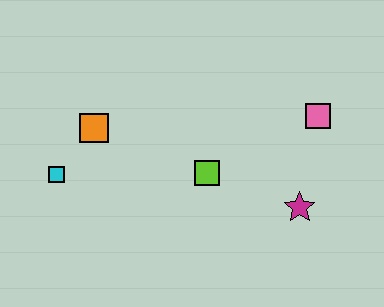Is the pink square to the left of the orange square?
No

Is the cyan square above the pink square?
No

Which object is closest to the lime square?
The magenta star is closest to the lime square.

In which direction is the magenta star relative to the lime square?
The magenta star is to the right of the lime square.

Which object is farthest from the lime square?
The cyan square is farthest from the lime square.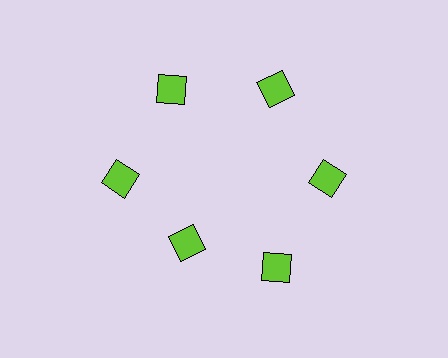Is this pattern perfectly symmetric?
No. The 6 lime squares are arranged in a ring, but one element near the 7 o'clock position is pulled inward toward the center, breaking the 6-fold rotational symmetry.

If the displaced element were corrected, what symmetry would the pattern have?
It would have 6-fold rotational symmetry — the pattern would map onto itself every 60 degrees.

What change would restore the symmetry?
The symmetry would be restored by moving it outward, back onto the ring so that all 6 squares sit at equal angles and equal distance from the center.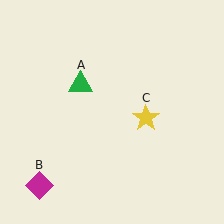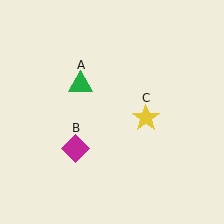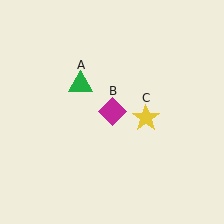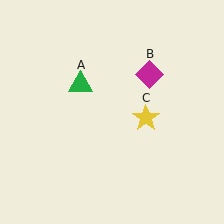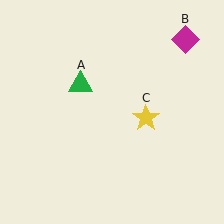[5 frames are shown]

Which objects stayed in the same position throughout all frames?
Green triangle (object A) and yellow star (object C) remained stationary.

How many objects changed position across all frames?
1 object changed position: magenta diamond (object B).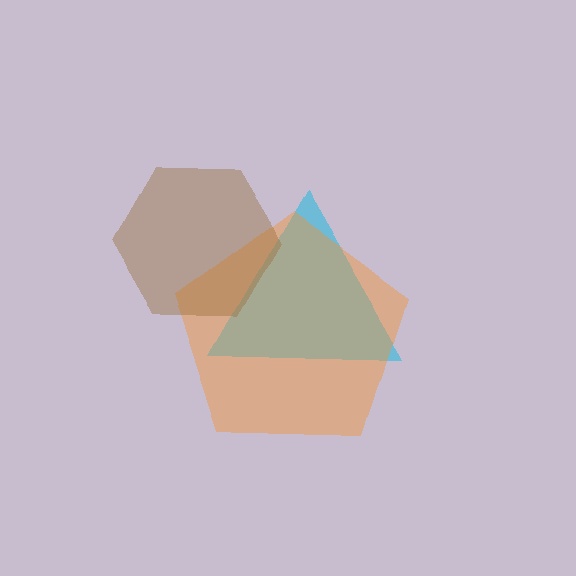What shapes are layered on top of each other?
The layered shapes are: a cyan triangle, an orange pentagon, a brown hexagon.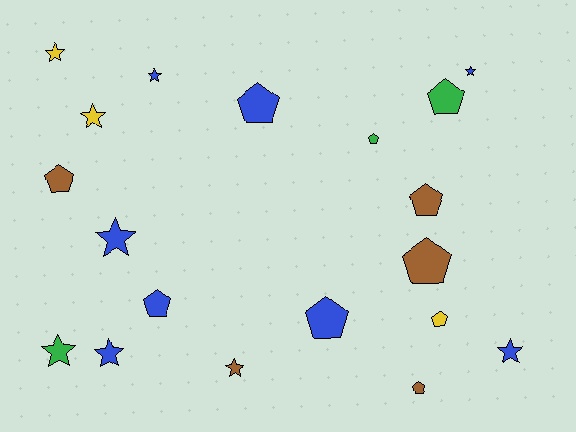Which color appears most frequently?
Blue, with 8 objects.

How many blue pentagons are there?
There are 3 blue pentagons.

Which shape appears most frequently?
Pentagon, with 10 objects.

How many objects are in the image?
There are 19 objects.